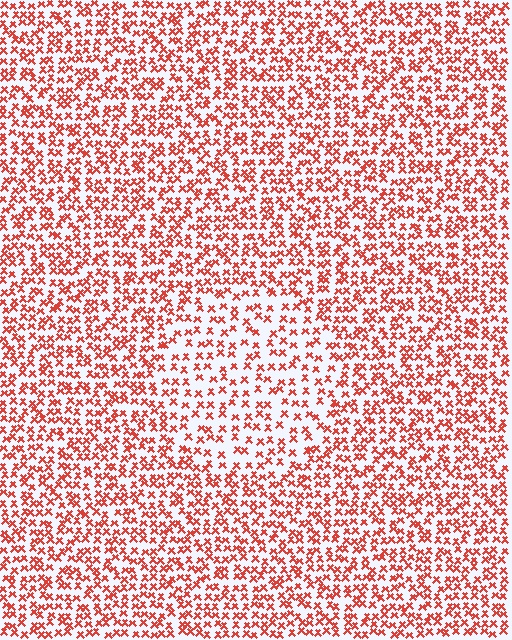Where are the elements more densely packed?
The elements are more densely packed outside the circle boundary.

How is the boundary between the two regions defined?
The boundary is defined by a change in element density (approximately 1.7x ratio). All elements are the same color, size, and shape.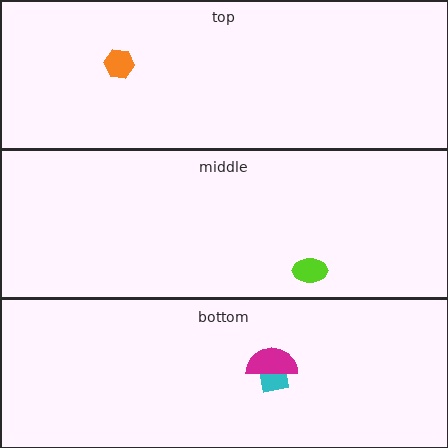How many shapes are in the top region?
1.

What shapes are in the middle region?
The lime ellipse.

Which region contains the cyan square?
The bottom region.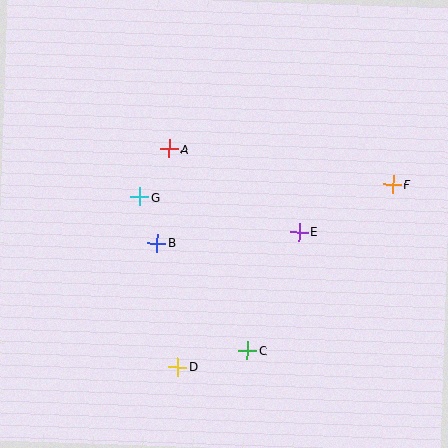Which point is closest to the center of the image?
Point B at (157, 243) is closest to the center.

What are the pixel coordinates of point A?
Point A is at (169, 149).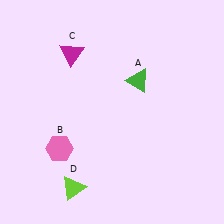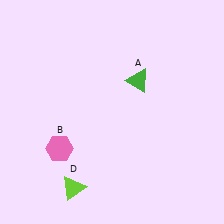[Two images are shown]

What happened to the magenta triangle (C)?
The magenta triangle (C) was removed in Image 2. It was in the top-left area of Image 1.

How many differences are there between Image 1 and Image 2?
There is 1 difference between the two images.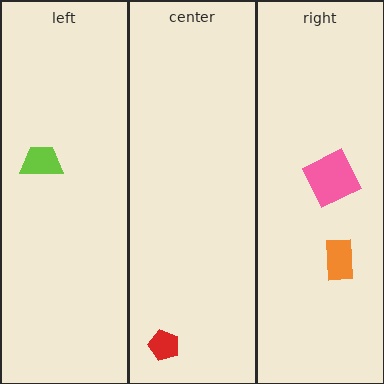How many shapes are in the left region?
1.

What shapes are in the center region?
The red pentagon.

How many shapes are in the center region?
1.